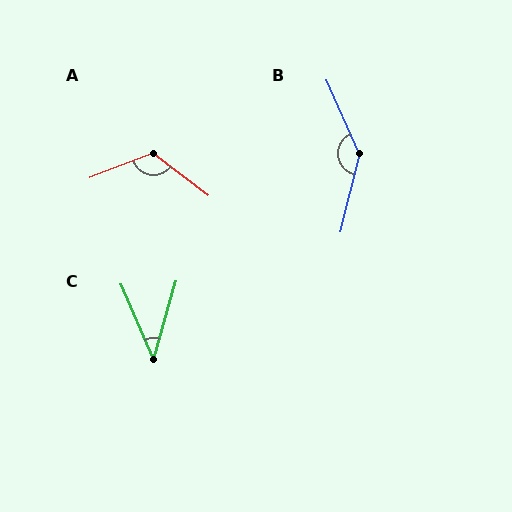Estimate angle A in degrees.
Approximately 122 degrees.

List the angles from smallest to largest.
C (39°), A (122°), B (142°).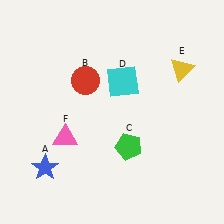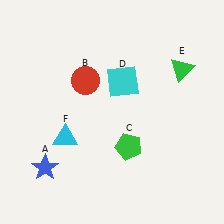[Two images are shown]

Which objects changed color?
E changed from yellow to green. F changed from pink to cyan.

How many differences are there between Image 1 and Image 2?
There are 2 differences between the two images.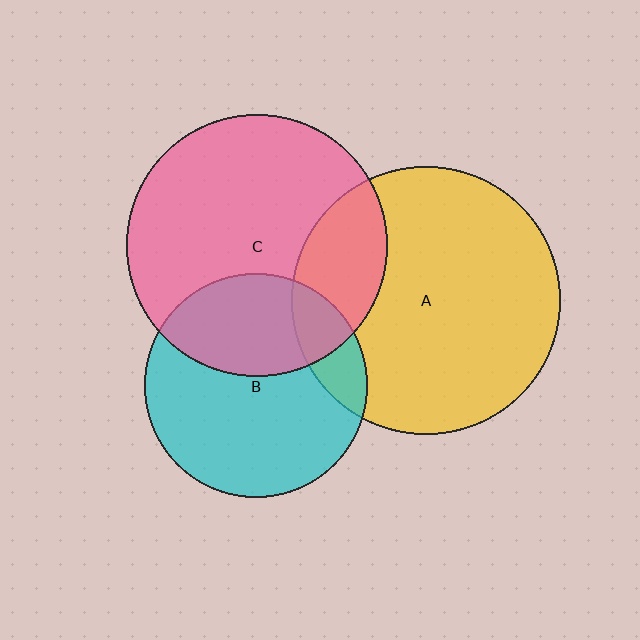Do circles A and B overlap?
Yes.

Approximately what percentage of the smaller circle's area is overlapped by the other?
Approximately 15%.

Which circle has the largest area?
Circle A (yellow).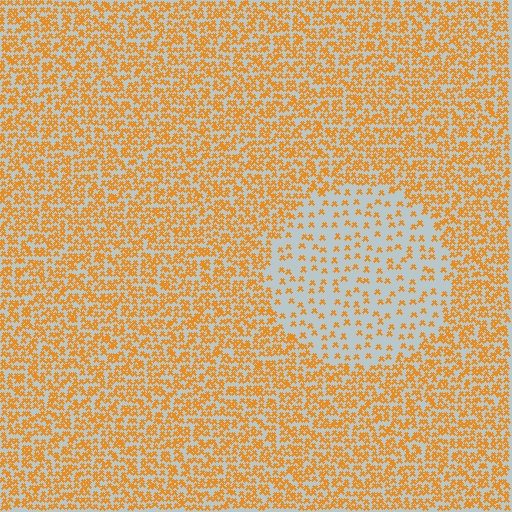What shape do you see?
I see a circle.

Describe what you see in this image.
The image contains small orange elements arranged at two different densities. A circle-shaped region is visible where the elements are less densely packed than the surrounding area.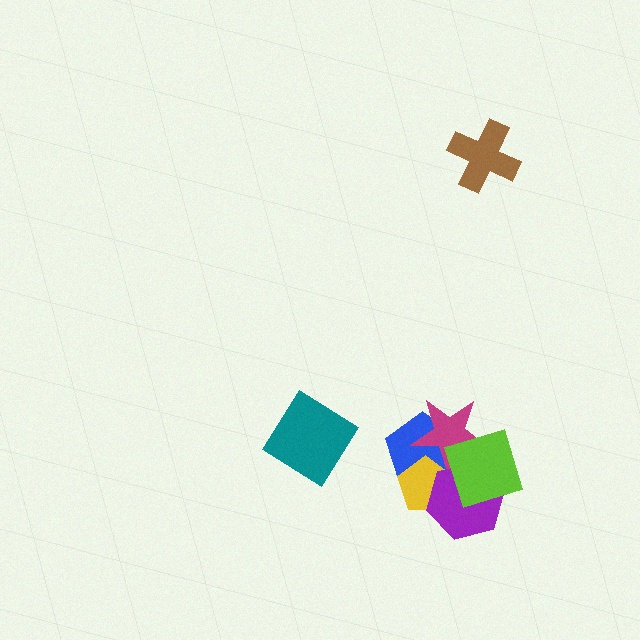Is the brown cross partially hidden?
No, no other shape covers it.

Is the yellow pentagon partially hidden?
Yes, it is partially covered by another shape.